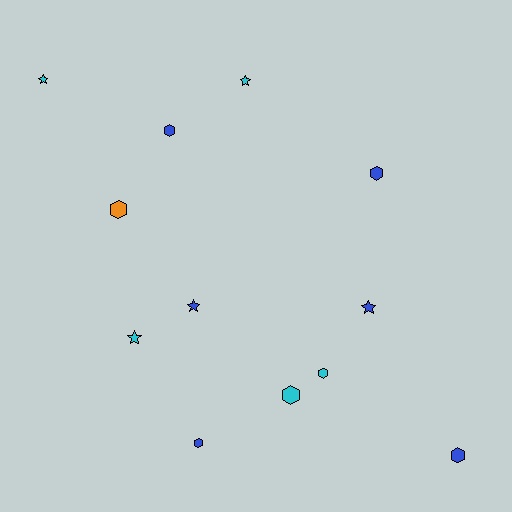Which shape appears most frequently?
Hexagon, with 7 objects.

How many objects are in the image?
There are 12 objects.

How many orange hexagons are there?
There is 1 orange hexagon.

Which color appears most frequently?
Blue, with 6 objects.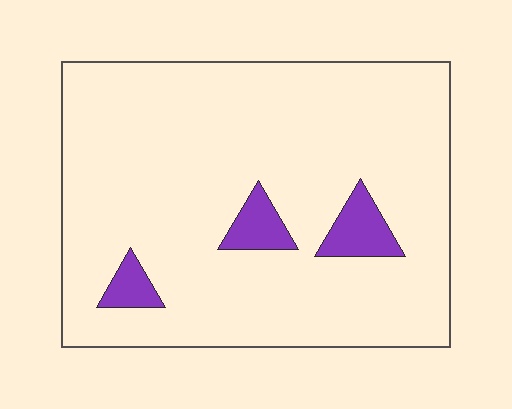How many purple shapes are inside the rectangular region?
3.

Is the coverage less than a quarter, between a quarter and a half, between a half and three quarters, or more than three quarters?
Less than a quarter.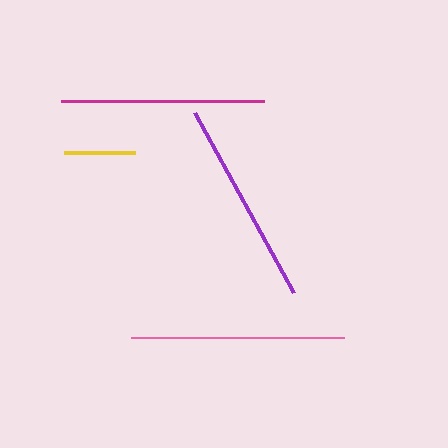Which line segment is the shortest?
The yellow line is the shortest at approximately 71 pixels.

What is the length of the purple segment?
The purple segment is approximately 206 pixels long.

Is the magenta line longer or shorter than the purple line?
The purple line is longer than the magenta line.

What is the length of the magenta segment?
The magenta segment is approximately 203 pixels long.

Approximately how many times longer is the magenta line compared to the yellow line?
The magenta line is approximately 2.9 times the length of the yellow line.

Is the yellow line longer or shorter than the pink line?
The pink line is longer than the yellow line.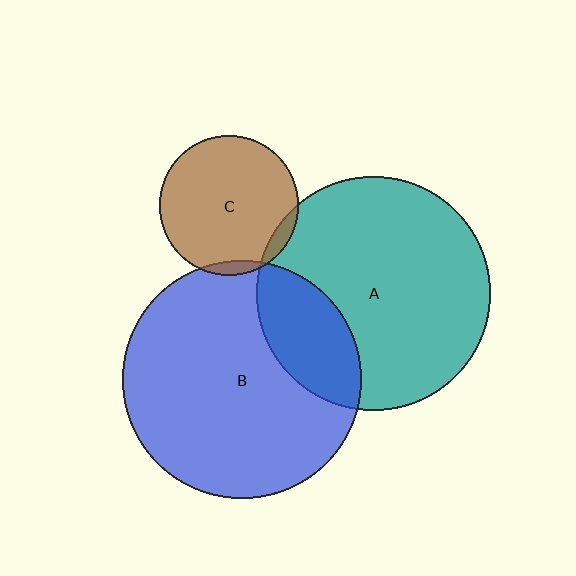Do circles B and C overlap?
Yes.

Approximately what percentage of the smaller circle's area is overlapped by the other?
Approximately 5%.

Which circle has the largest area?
Circle B (blue).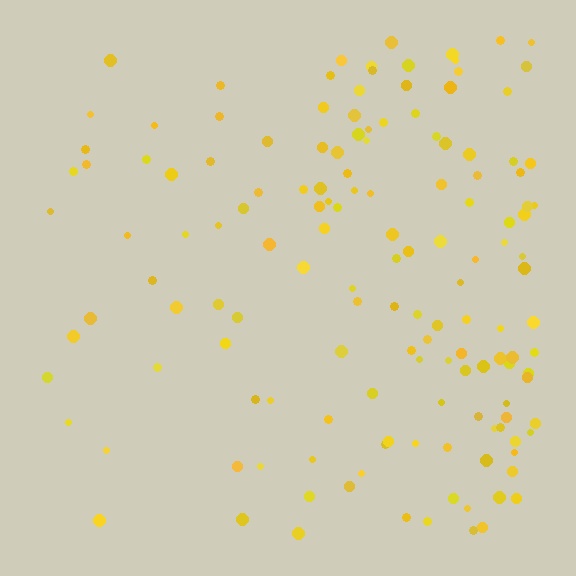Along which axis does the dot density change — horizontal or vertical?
Horizontal.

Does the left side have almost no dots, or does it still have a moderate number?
Still a moderate number, just noticeably fewer than the right.